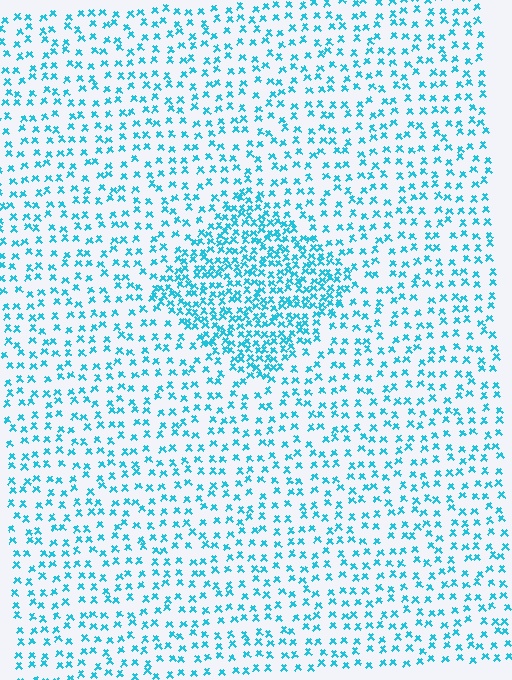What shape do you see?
I see a diamond.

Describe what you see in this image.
The image contains small cyan elements arranged at two different densities. A diamond-shaped region is visible where the elements are more densely packed than the surrounding area.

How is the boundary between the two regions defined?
The boundary is defined by a change in element density (approximately 2.2x ratio). All elements are the same color, size, and shape.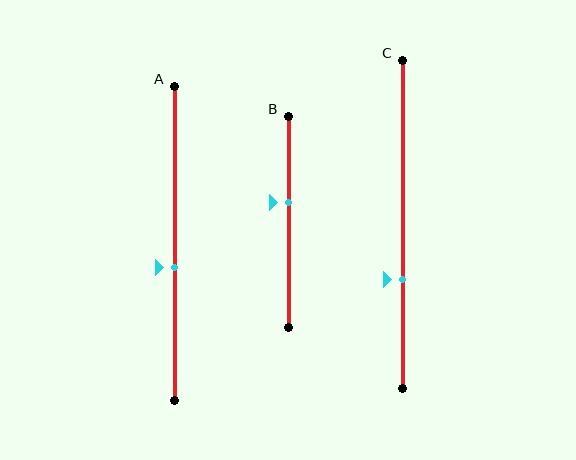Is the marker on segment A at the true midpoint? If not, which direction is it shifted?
No, the marker on segment A is shifted downward by about 8% of the segment length.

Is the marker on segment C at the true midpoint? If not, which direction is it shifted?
No, the marker on segment C is shifted downward by about 17% of the segment length.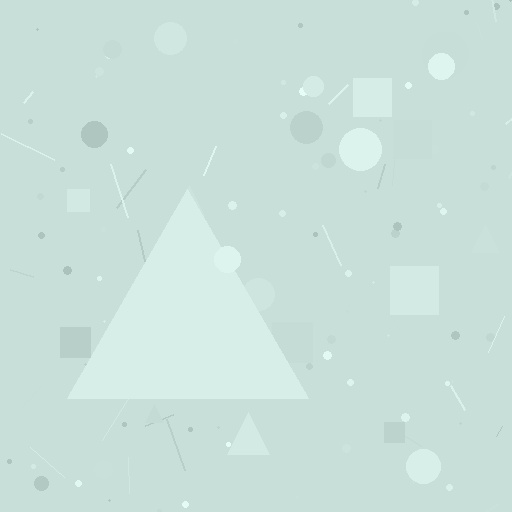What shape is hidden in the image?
A triangle is hidden in the image.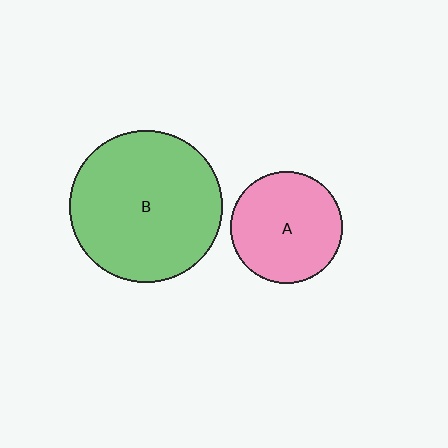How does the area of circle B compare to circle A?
Approximately 1.8 times.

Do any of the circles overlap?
No, none of the circles overlap.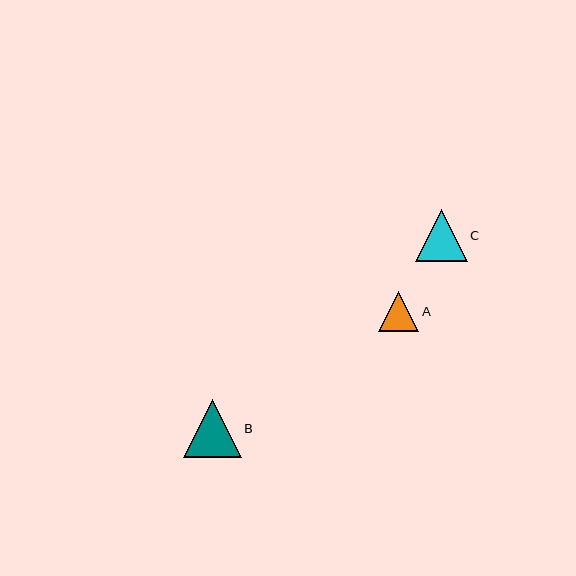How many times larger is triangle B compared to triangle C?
Triangle B is approximately 1.1 times the size of triangle C.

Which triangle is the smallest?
Triangle A is the smallest with a size of approximately 40 pixels.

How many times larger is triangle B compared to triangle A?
Triangle B is approximately 1.4 times the size of triangle A.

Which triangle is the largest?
Triangle B is the largest with a size of approximately 58 pixels.